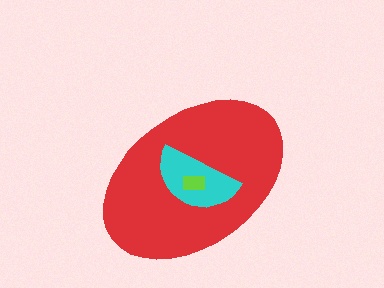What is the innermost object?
The lime rectangle.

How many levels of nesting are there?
3.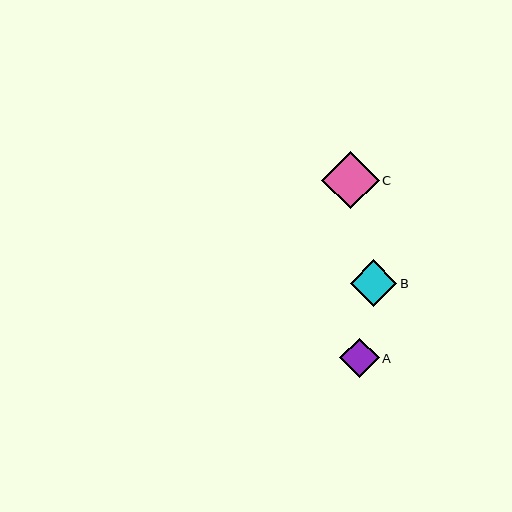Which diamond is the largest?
Diamond C is the largest with a size of approximately 57 pixels.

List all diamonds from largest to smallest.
From largest to smallest: C, B, A.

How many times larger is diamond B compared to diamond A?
Diamond B is approximately 1.2 times the size of diamond A.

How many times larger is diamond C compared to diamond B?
Diamond C is approximately 1.2 times the size of diamond B.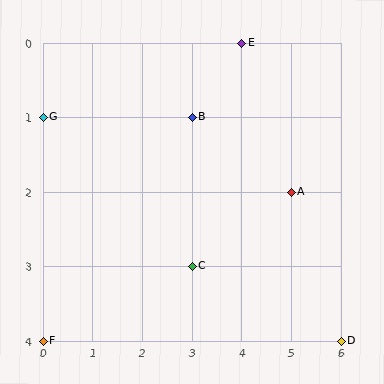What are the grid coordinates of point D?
Point D is at grid coordinates (6, 4).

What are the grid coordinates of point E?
Point E is at grid coordinates (4, 0).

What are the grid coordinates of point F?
Point F is at grid coordinates (0, 4).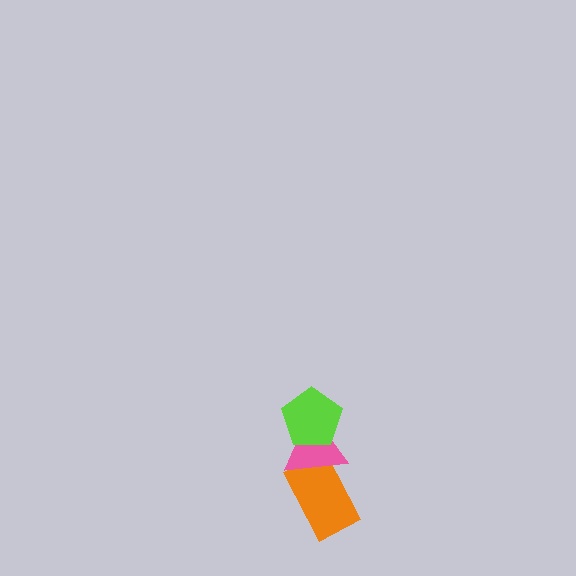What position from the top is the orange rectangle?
The orange rectangle is 3rd from the top.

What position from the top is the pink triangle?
The pink triangle is 2nd from the top.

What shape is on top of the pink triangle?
The lime pentagon is on top of the pink triangle.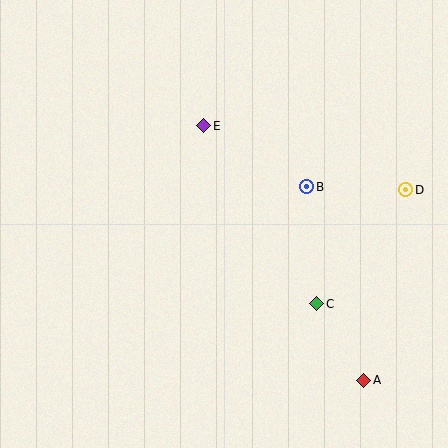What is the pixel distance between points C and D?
The distance between C and D is 144 pixels.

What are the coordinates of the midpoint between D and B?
The midpoint between D and B is at (356, 188).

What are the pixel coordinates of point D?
Point D is at (406, 190).